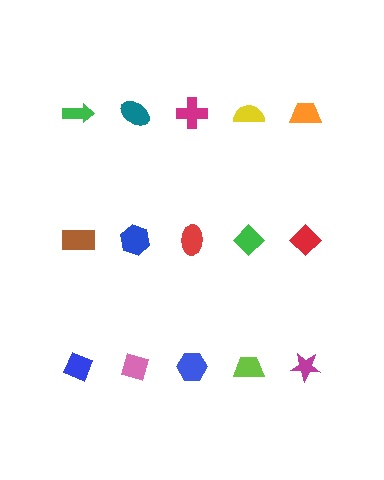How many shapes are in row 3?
5 shapes.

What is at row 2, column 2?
A blue hexagon.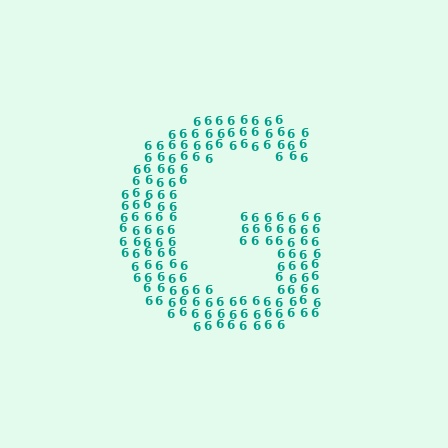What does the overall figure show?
The overall figure shows the letter G.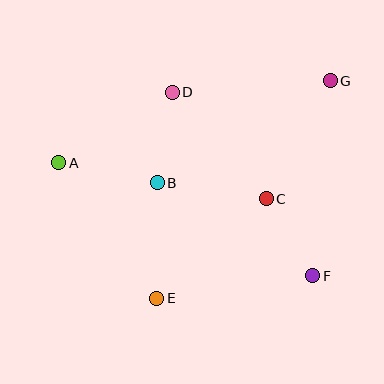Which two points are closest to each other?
Points C and F are closest to each other.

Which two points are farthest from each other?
Points A and G are farthest from each other.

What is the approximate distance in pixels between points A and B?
The distance between A and B is approximately 101 pixels.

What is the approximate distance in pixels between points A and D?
The distance between A and D is approximately 134 pixels.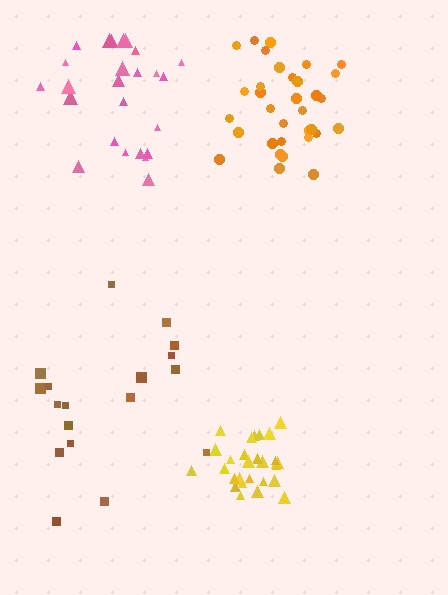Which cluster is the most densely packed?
Yellow.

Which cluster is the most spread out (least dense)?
Brown.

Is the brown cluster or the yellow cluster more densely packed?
Yellow.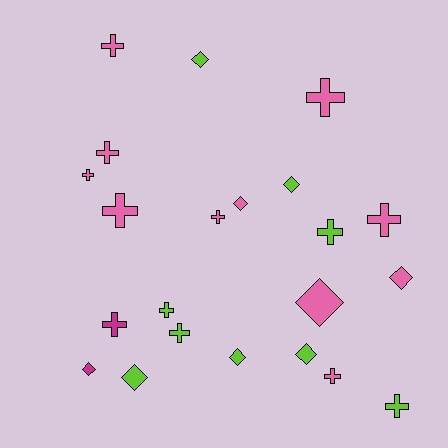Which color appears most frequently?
Pink, with 11 objects.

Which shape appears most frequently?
Cross, with 13 objects.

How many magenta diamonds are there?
There is 1 magenta diamond.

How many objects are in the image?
There are 22 objects.